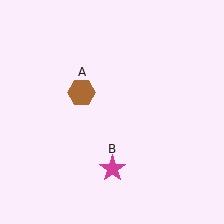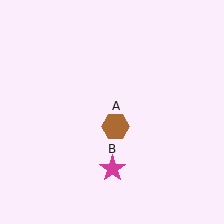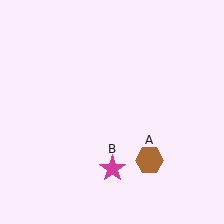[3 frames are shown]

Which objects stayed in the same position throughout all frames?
Magenta star (object B) remained stationary.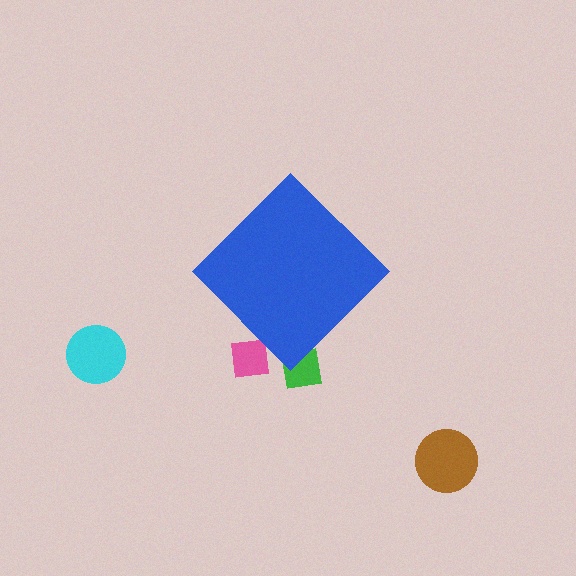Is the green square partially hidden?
Yes, the green square is partially hidden behind the blue diamond.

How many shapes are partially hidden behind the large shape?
2 shapes are partially hidden.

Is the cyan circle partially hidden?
No, the cyan circle is fully visible.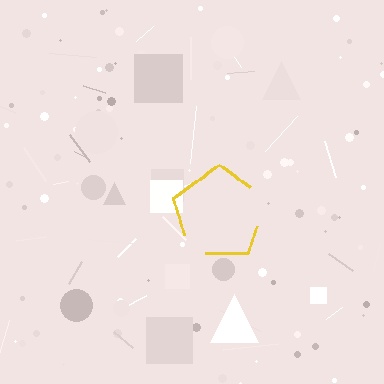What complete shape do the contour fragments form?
The contour fragments form a pentagon.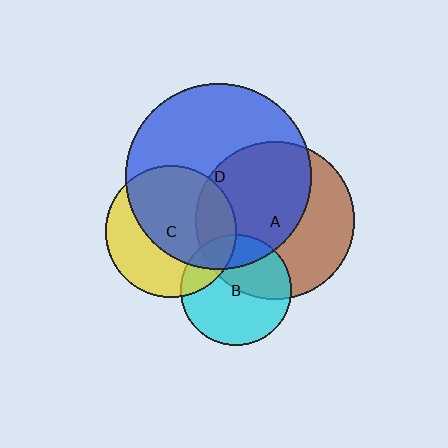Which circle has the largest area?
Circle D (blue).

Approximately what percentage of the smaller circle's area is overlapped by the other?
Approximately 20%.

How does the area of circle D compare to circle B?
Approximately 2.8 times.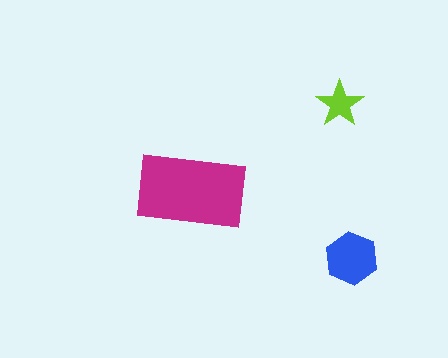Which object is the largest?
The magenta rectangle.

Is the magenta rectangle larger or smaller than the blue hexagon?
Larger.